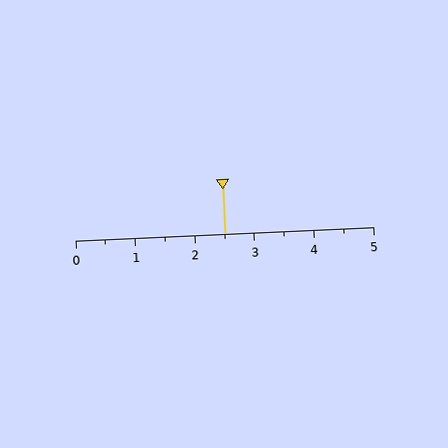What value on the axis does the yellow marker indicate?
The marker indicates approximately 2.5.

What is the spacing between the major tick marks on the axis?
The major ticks are spaced 1 apart.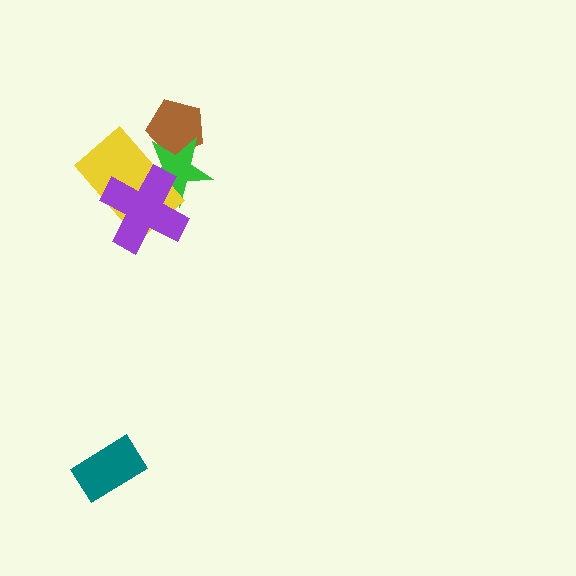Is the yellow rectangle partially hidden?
Yes, it is partially covered by another shape.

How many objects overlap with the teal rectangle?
0 objects overlap with the teal rectangle.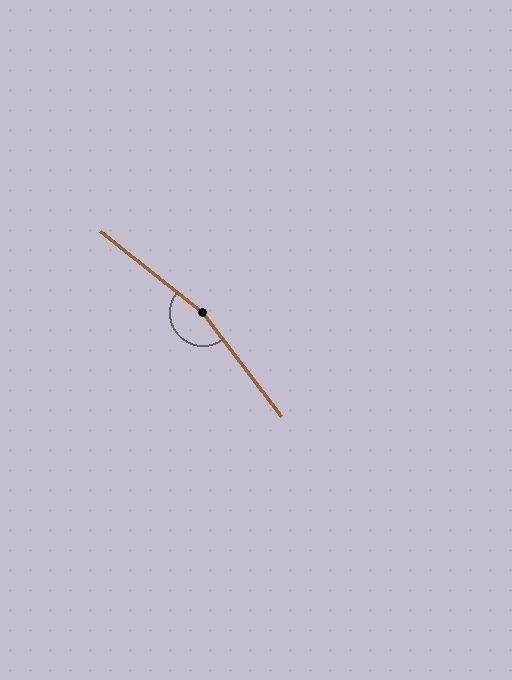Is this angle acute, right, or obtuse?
It is obtuse.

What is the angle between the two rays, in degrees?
Approximately 166 degrees.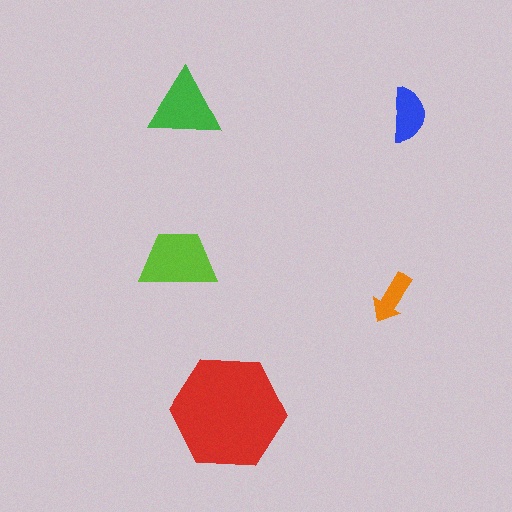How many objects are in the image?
There are 5 objects in the image.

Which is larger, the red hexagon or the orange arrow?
The red hexagon.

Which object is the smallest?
The orange arrow.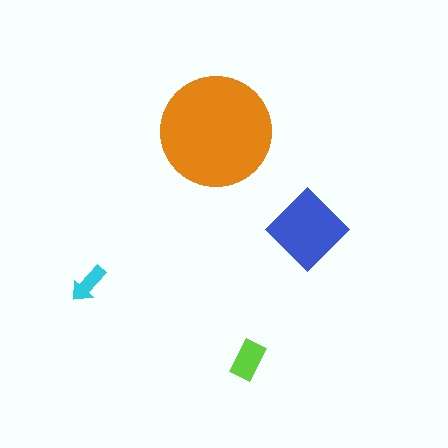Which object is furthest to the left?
The cyan arrow is leftmost.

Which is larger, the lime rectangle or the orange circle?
The orange circle.